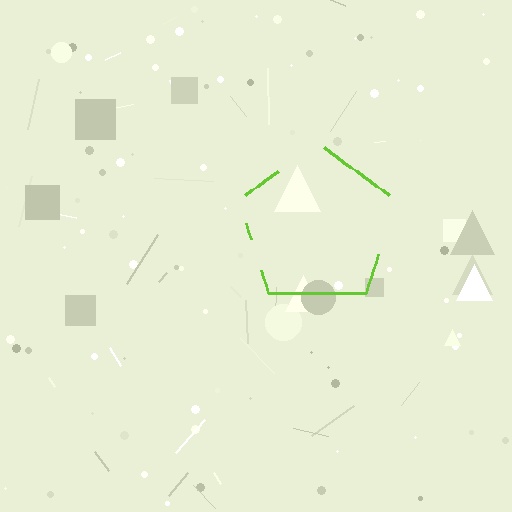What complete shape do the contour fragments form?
The contour fragments form a pentagon.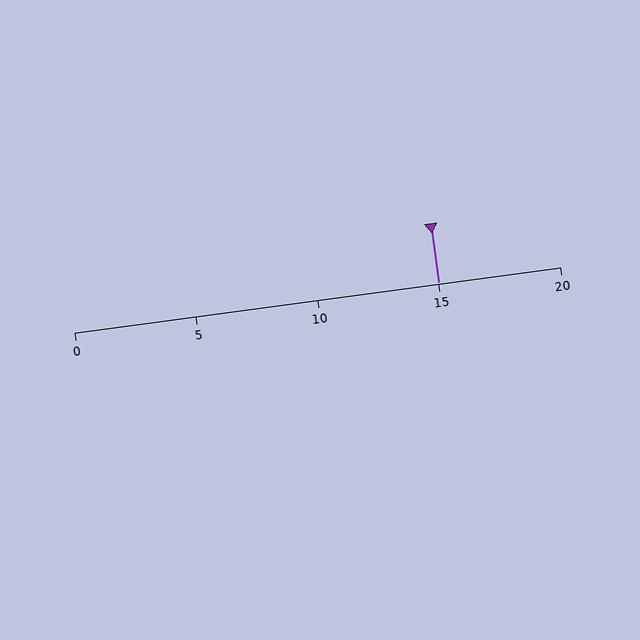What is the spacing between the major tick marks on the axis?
The major ticks are spaced 5 apart.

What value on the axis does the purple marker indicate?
The marker indicates approximately 15.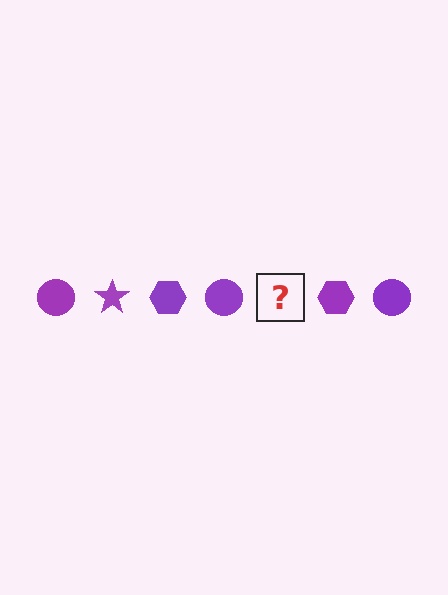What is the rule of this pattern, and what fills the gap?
The rule is that the pattern cycles through circle, star, hexagon shapes in purple. The gap should be filled with a purple star.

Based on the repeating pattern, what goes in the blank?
The blank should be a purple star.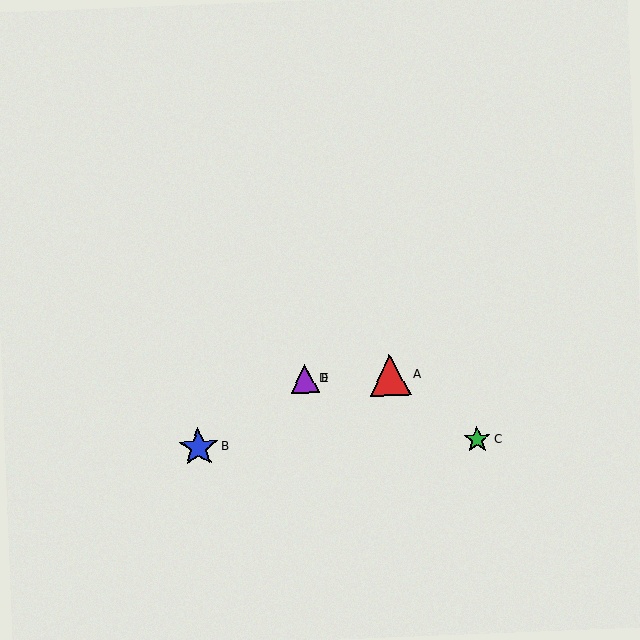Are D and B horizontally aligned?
No, D is at y≈379 and B is at y≈447.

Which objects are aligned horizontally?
Objects A, D, E are aligned horizontally.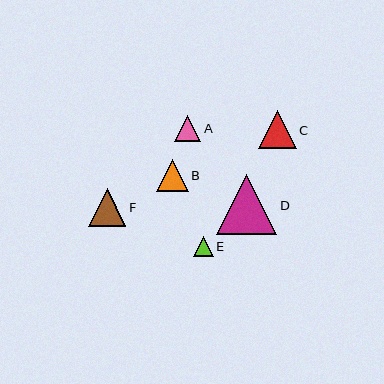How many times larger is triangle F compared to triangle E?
Triangle F is approximately 1.9 times the size of triangle E.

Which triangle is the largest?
Triangle D is the largest with a size of approximately 60 pixels.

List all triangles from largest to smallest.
From largest to smallest: D, C, F, B, A, E.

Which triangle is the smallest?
Triangle E is the smallest with a size of approximately 20 pixels.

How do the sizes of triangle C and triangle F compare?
Triangle C and triangle F are approximately the same size.